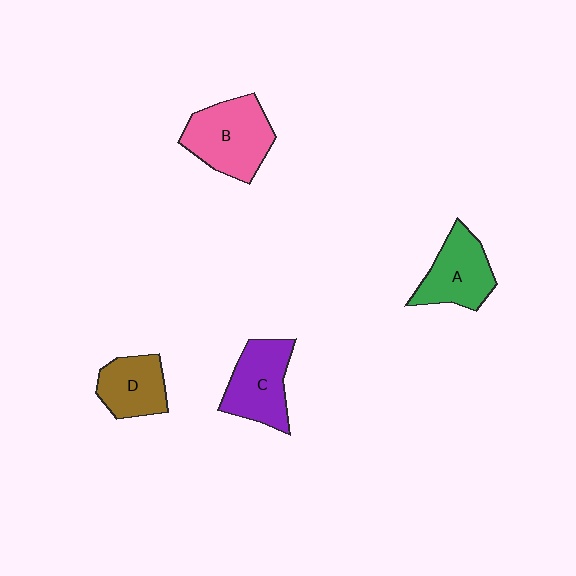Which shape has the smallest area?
Shape D (brown).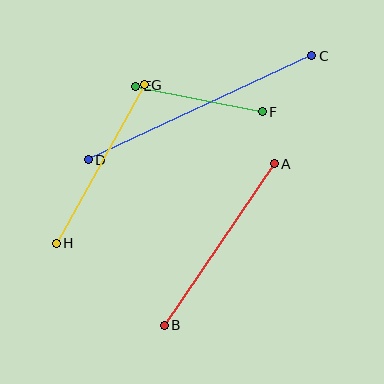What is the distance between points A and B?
The distance is approximately 195 pixels.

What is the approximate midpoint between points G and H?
The midpoint is at approximately (100, 164) pixels.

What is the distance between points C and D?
The distance is approximately 247 pixels.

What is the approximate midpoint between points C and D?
The midpoint is at approximately (200, 108) pixels.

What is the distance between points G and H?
The distance is approximately 181 pixels.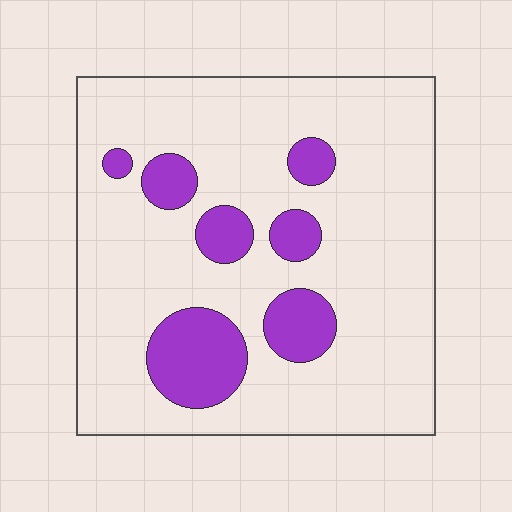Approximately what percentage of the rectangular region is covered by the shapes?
Approximately 15%.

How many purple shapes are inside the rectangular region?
7.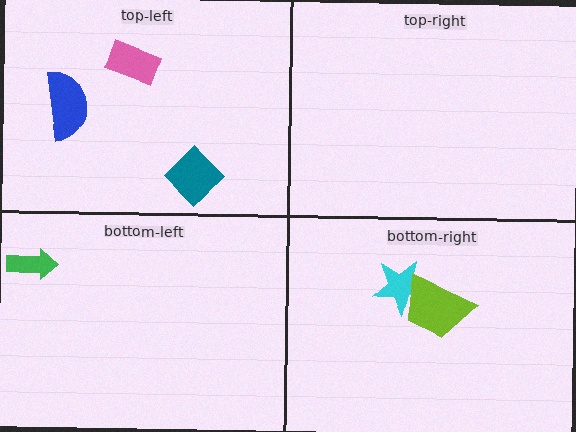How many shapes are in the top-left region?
3.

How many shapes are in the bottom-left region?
1.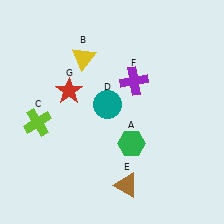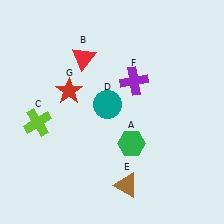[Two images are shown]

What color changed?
The triangle (B) changed from yellow in Image 1 to red in Image 2.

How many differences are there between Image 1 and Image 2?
There is 1 difference between the two images.